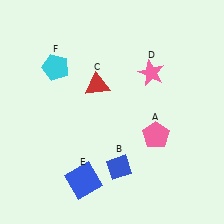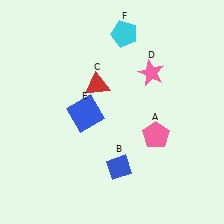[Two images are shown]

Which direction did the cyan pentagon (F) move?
The cyan pentagon (F) moved right.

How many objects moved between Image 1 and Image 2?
2 objects moved between the two images.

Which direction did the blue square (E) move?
The blue square (E) moved up.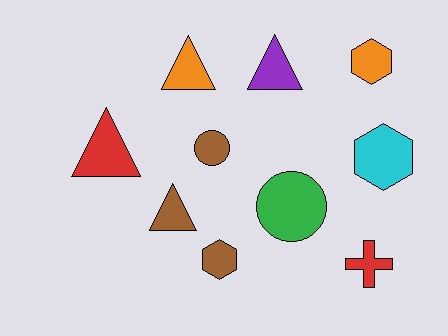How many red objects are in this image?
There are 2 red objects.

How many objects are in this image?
There are 10 objects.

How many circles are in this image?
There are 2 circles.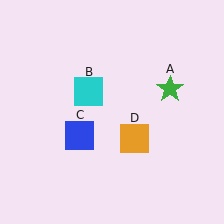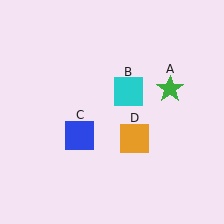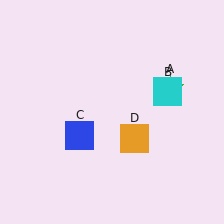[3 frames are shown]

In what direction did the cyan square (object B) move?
The cyan square (object B) moved right.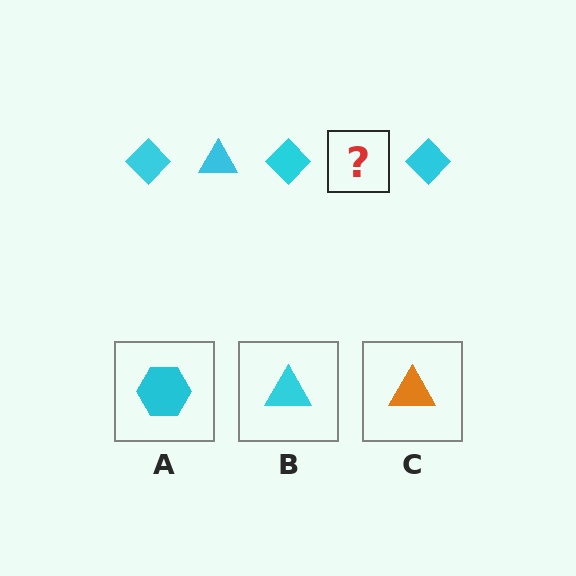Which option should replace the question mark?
Option B.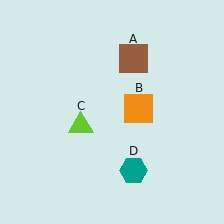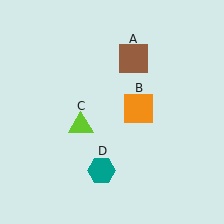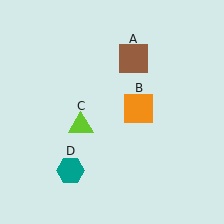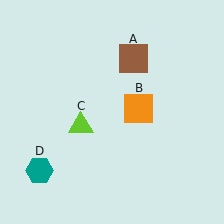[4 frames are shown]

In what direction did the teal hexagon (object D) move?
The teal hexagon (object D) moved left.